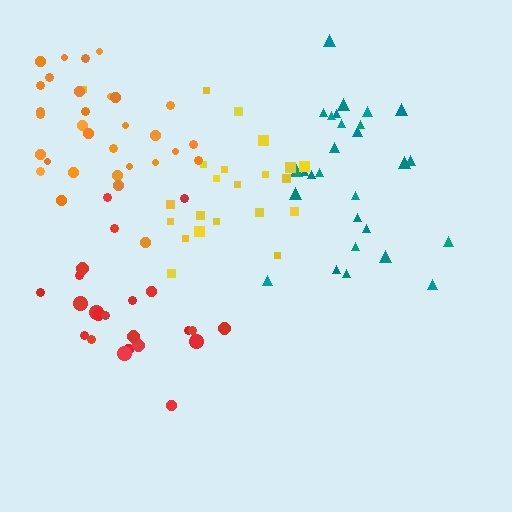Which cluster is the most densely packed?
Teal.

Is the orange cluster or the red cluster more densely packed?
Red.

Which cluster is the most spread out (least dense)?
Orange.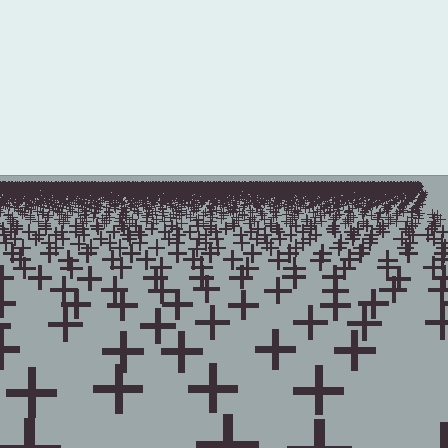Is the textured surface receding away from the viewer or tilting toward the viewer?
The surface is receding away from the viewer. Texture elements get smaller and denser toward the top.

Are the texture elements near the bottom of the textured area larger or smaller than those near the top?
Larger. Near the bottom, elements are closer to the viewer and appear at a bigger on-screen size.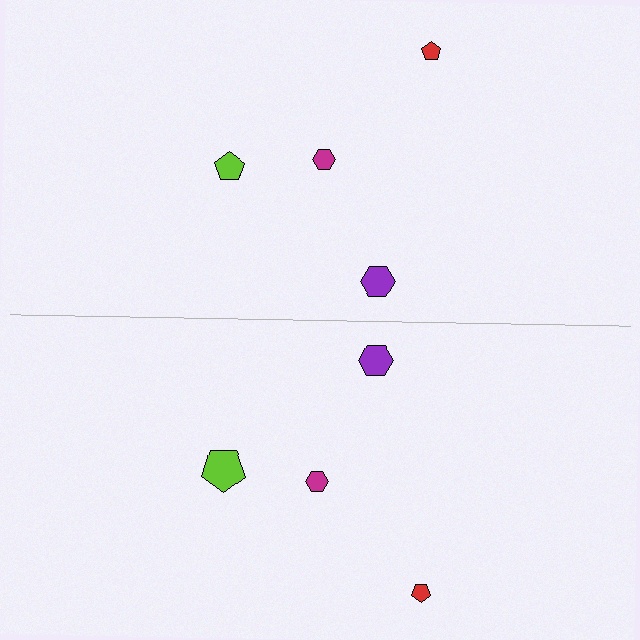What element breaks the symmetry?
The lime pentagon on the bottom side has a different size than its mirror counterpart.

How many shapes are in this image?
There are 8 shapes in this image.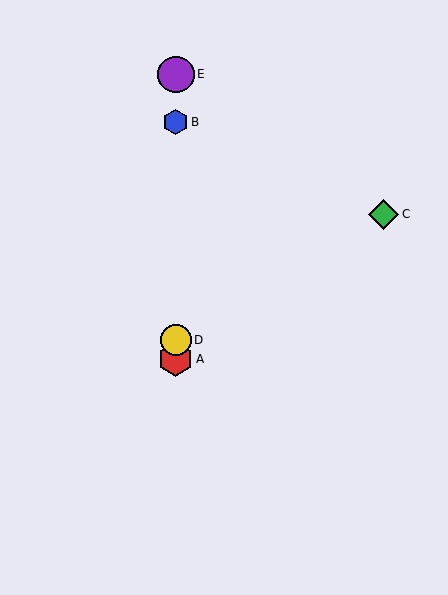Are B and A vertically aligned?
Yes, both are at x≈176.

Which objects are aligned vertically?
Objects A, B, D, E are aligned vertically.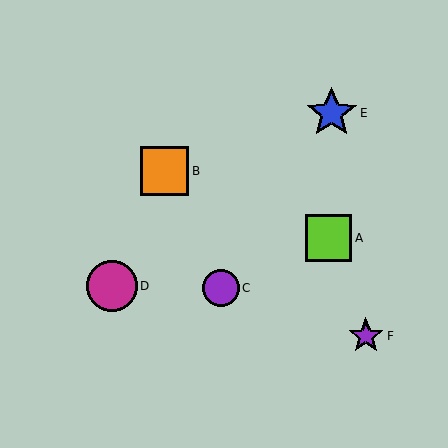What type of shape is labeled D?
Shape D is a magenta circle.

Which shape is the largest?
The blue star (labeled E) is the largest.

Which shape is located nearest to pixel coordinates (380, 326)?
The purple star (labeled F) at (366, 336) is nearest to that location.